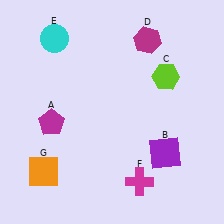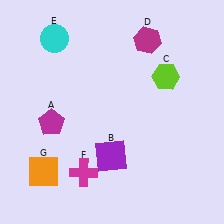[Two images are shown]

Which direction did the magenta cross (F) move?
The magenta cross (F) moved left.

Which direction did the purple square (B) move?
The purple square (B) moved left.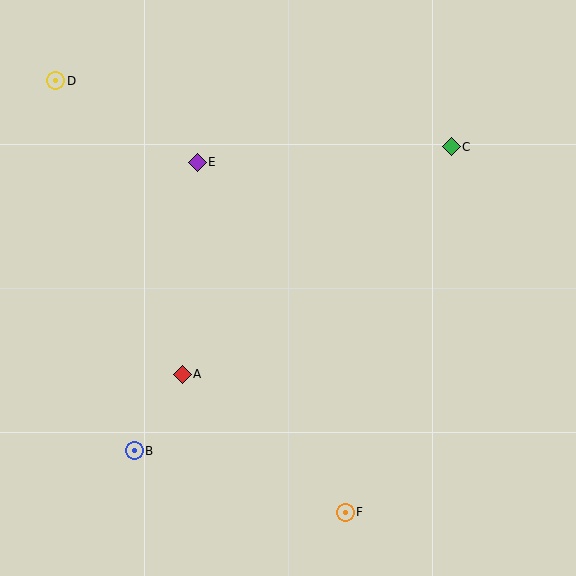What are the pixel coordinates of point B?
Point B is at (134, 451).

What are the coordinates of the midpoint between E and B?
The midpoint between E and B is at (166, 306).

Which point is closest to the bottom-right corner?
Point F is closest to the bottom-right corner.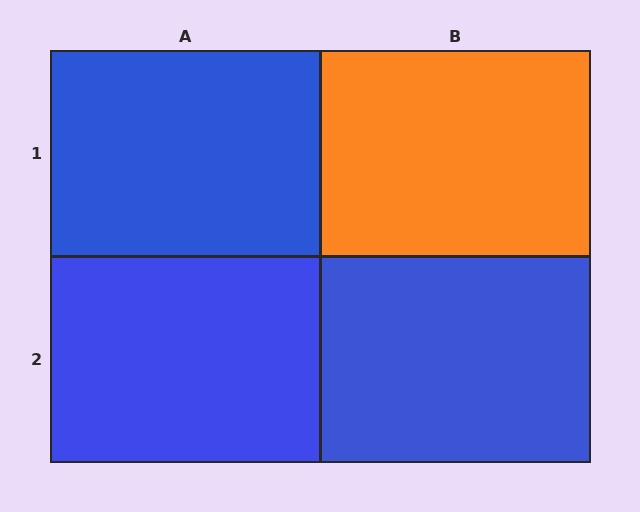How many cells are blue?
3 cells are blue.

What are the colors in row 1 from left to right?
Blue, orange.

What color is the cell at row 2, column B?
Blue.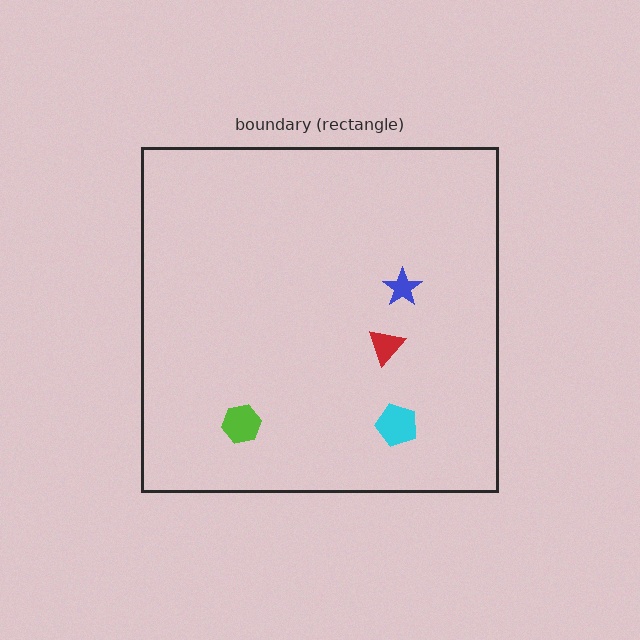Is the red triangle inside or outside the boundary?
Inside.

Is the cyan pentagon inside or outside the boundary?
Inside.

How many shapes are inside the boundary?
4 inside, 0 outside.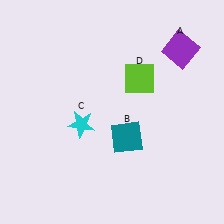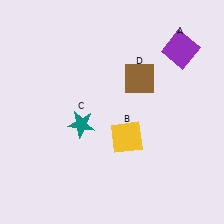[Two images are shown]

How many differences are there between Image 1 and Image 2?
There are 3 differences between the two images.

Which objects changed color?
B changed from teal to yellow. C changed from cyan to teal. D changed from lime to brown.